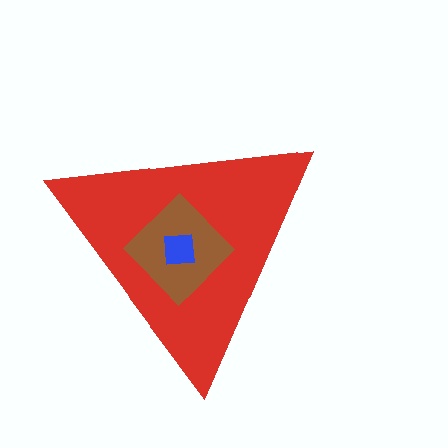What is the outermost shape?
The red triangle.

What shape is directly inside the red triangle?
The brown diamond.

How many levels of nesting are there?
3.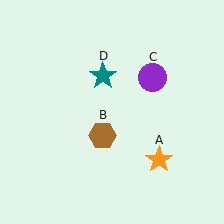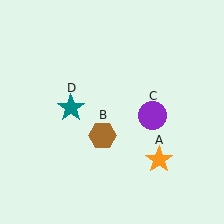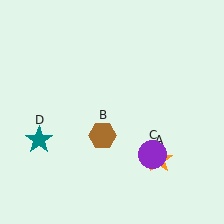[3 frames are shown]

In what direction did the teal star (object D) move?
The teal star (object D) moved down and to the left.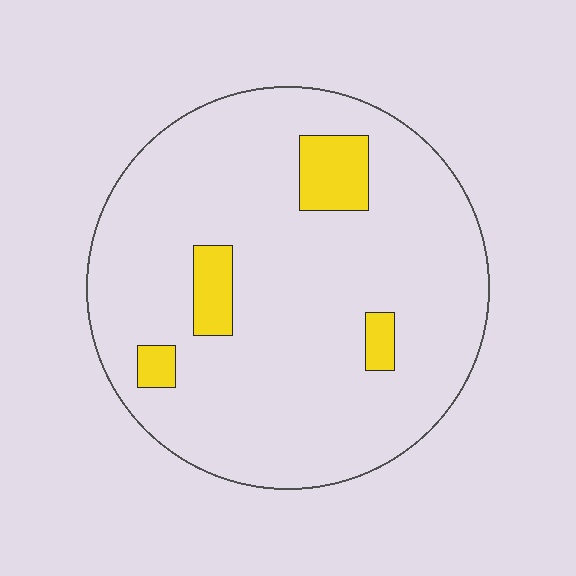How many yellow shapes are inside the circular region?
4.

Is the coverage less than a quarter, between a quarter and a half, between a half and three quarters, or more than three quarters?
Less than a quarter.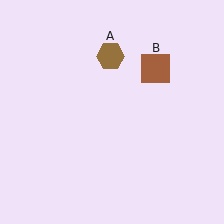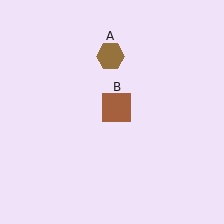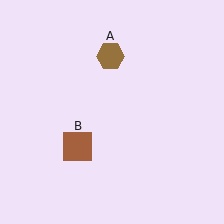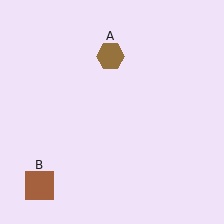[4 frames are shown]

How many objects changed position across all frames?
1 object changed position: brown square (object B).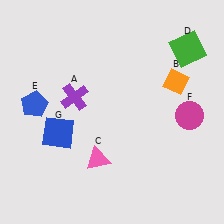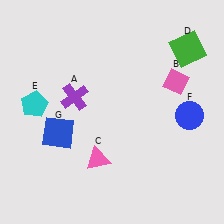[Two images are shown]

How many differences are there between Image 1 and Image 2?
There are 3 differences between the two images.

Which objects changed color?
B changed from orange to pink. E changed from blue to cyan. F changed from magenta to blue.